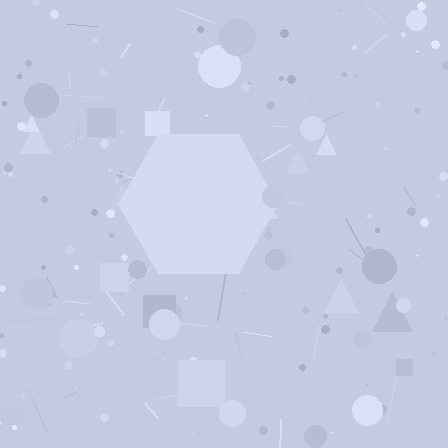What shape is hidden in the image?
A hexagon is hidden in the image.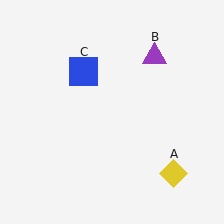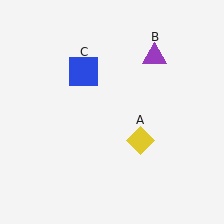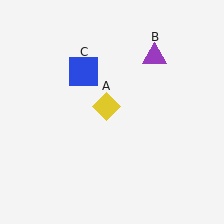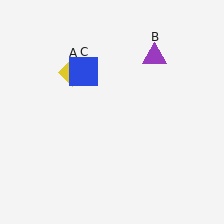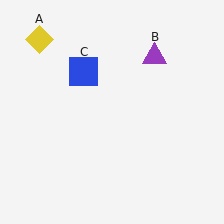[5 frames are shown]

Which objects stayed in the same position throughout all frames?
Purple triangle (object B) and blue square (object C) remained stationary.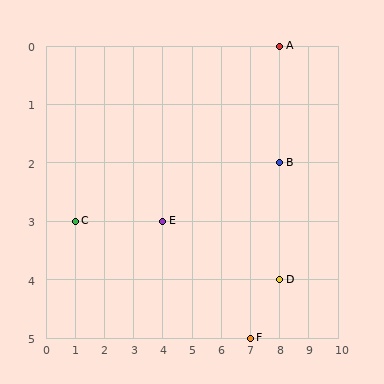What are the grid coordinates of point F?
Point F is at grid coordinates (7, 5).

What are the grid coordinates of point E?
Point E is at grid coordinates (4, 3).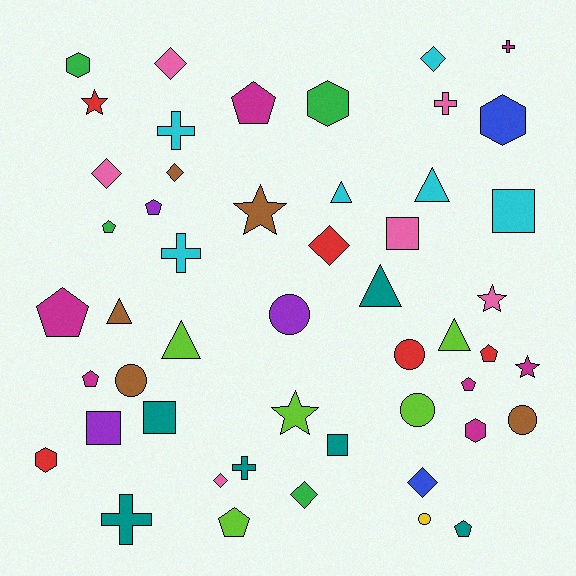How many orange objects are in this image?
There are no orange objects.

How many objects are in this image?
There are 50 objects.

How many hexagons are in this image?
There are 5 hexagons.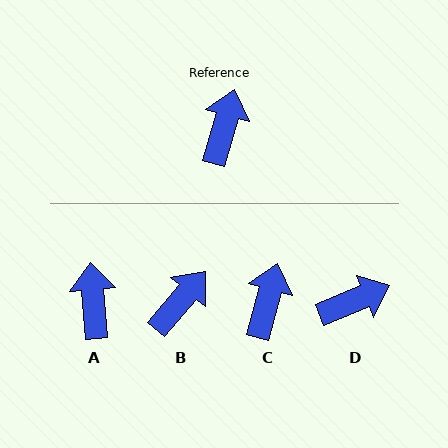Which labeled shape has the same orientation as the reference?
C.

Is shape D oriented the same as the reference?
No, it is off by about 51 degrees.